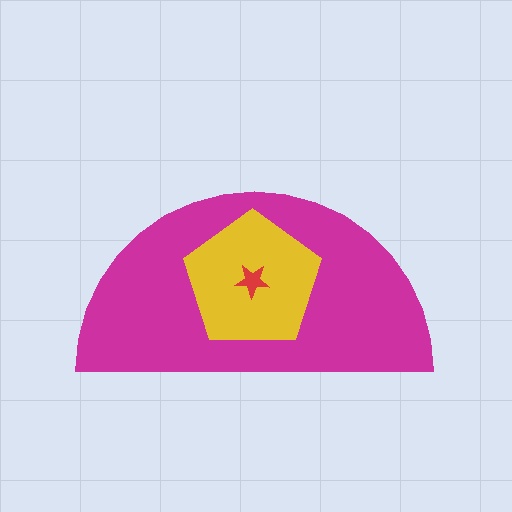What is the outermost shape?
The magenta semicircle.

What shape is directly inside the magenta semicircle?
The yellow pentagon.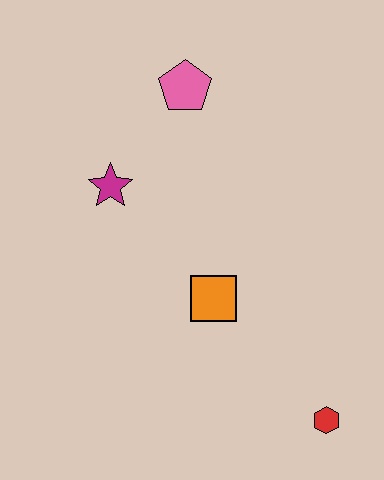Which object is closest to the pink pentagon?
The magenta star is closest to the pink pentagon.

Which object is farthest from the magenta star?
The red hexagon is farthest from the magenta star.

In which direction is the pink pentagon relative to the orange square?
The pink pentagon is above the orange square.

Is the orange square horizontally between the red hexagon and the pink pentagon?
Yes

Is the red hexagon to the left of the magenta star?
No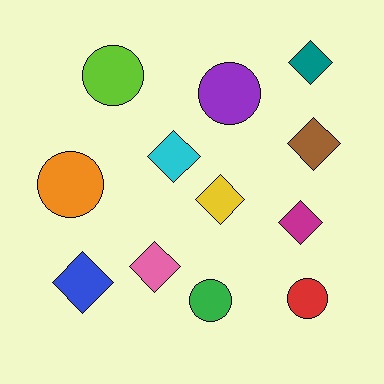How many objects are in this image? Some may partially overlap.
There are 12 objects.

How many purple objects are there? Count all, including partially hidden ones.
There is 1 purple object.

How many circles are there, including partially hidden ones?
There are 5 circles.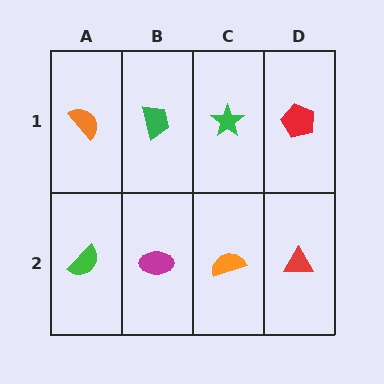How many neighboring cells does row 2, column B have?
3.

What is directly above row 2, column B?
A green trapezoid.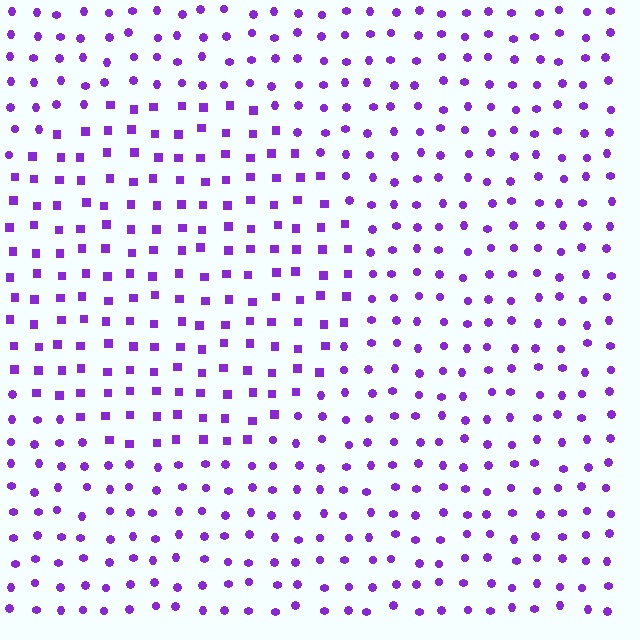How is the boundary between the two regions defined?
The boundary is defined by a change in element shape: squares inside vs. circles outside. All elements share the same color and spacing.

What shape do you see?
I see a circle.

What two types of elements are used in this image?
The image uses squares inside the circle region and circles outside it.